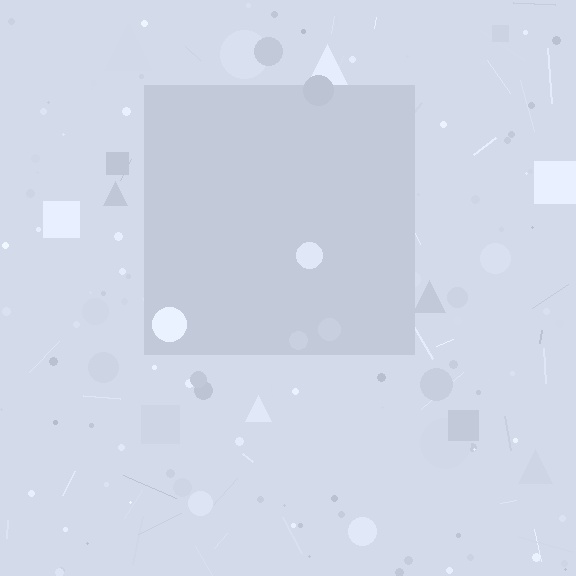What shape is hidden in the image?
A square is hidden in the image.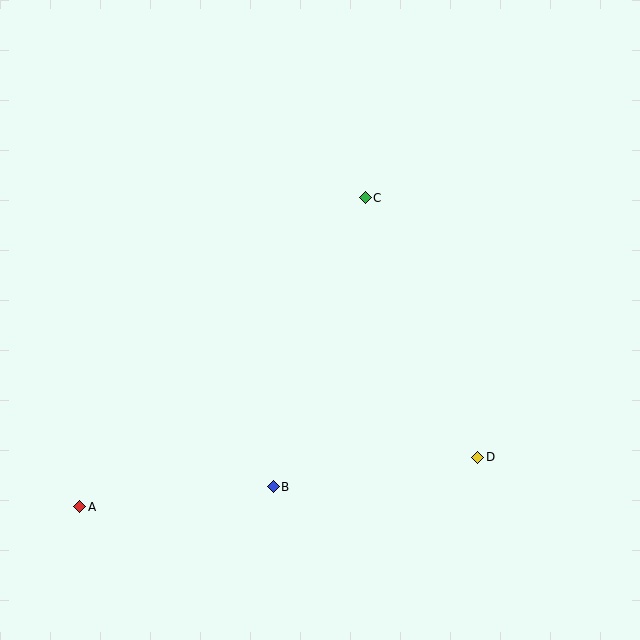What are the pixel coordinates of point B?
Point B is at (273, 487).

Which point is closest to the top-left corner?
Point C is closest to the top-left corner.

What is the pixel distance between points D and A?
The distance between D and A is 401 pixels.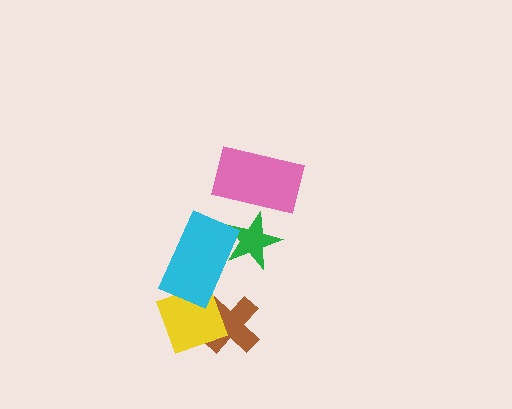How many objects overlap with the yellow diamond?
2 objects overlap with the yellow diamond.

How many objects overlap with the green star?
2 objects overlap with the green star.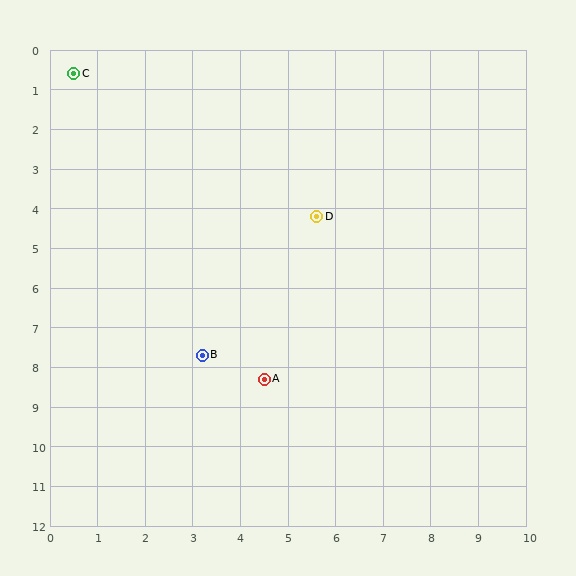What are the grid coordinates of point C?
Point C is at approximately (0.5, 0.6).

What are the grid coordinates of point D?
Point D is at approximately (5.6, 4.2).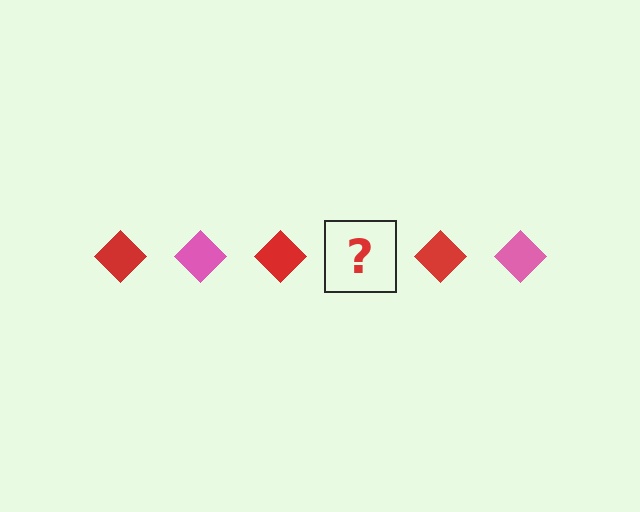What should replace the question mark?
The question mark should be replaced with a pink diamond.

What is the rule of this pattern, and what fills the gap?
The rule is that the pattern cycles through red, pink diamonds. The gap should be filled with a pink diamond.